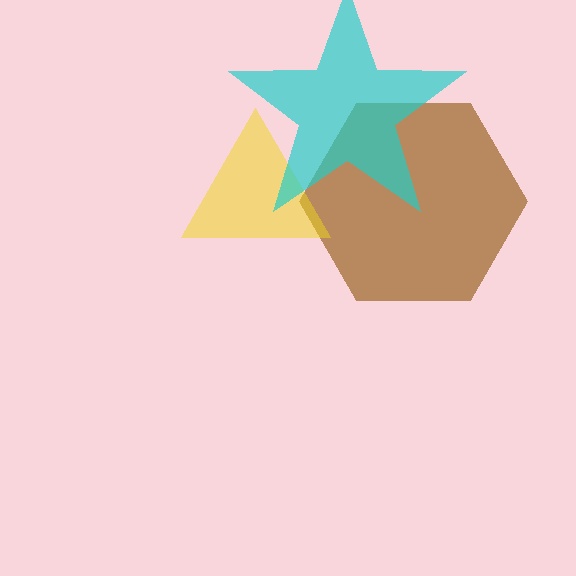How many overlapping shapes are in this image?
There are 3 overlapping shapes in the image.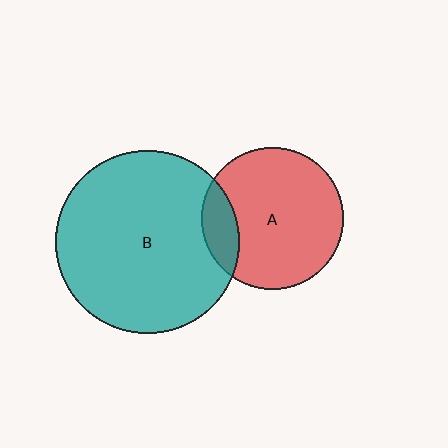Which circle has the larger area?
Circle B (teal).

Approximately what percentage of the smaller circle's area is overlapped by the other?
Approximately 15%.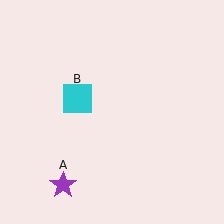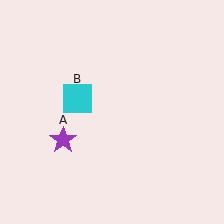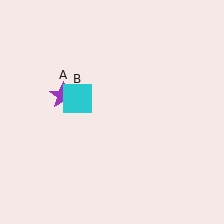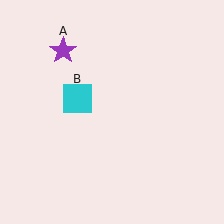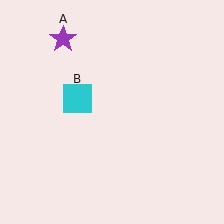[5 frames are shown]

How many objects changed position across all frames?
1 object changed position: purple star (object A).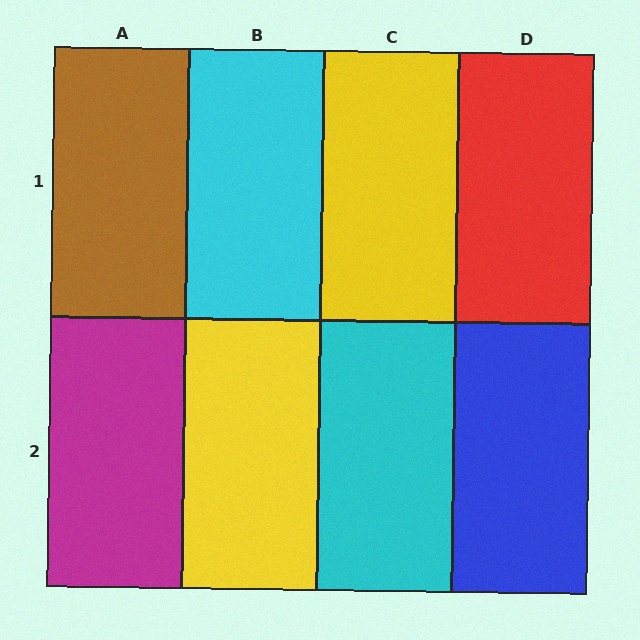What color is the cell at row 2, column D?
Blue.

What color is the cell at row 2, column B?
Yellow.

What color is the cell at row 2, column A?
Magenta.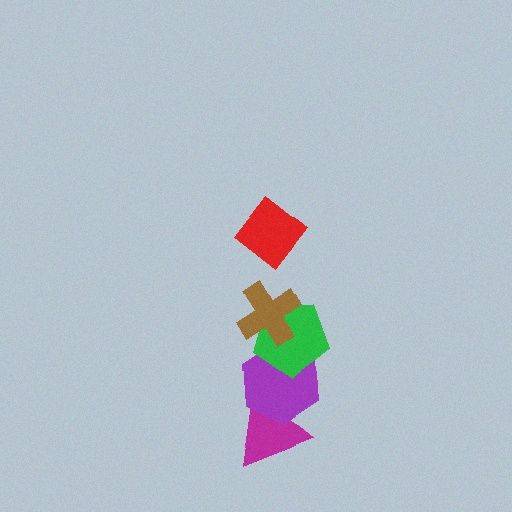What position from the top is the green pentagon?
The green pentagon is 3rd from the top.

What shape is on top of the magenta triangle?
The purple hexagon is on top of the magenta triangle.